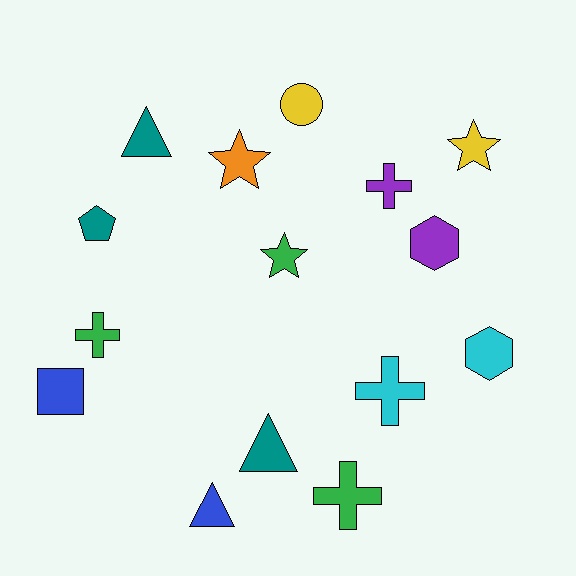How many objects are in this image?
There are 15 objects.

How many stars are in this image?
There are 3 stars.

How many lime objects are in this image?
There are no lime objects.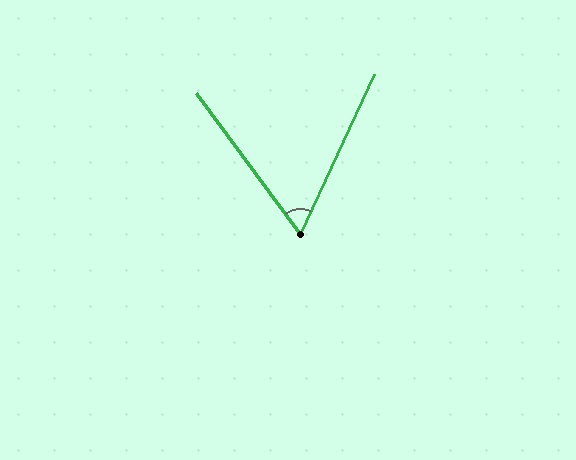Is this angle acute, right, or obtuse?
It is acute.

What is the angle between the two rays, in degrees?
Approximately 61 degrees.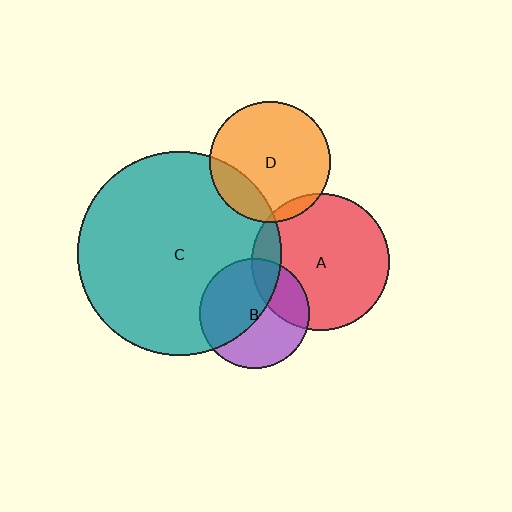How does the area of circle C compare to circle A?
Approximately 2.2 times.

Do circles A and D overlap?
Yes.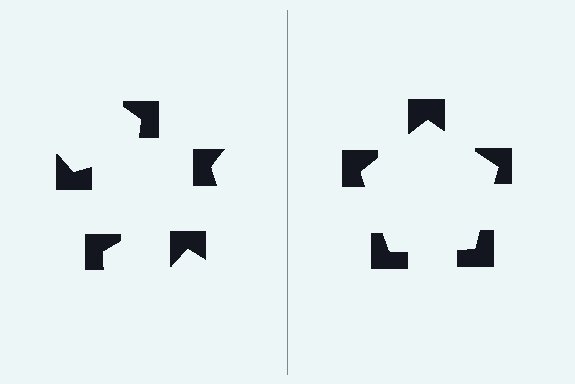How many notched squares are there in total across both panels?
10 — 5 on each side.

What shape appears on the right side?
An illusory pentagon.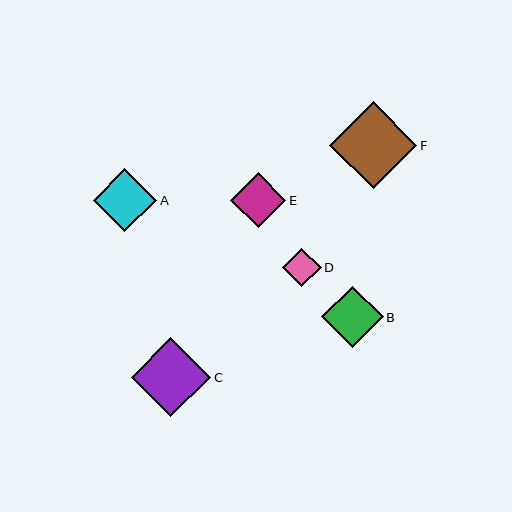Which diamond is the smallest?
Diamond D is the smallest with a size of approximately 39 pixels.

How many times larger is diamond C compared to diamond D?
Diamond C is approximately 2.0 times the size of diamond D.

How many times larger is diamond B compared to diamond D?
Diamond B is approximately 1.6 times the size of diamond D.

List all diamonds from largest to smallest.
From largest to smallest: F, C, A, B, E, D.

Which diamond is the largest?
Diamond F is the largest with a size of approximately 87 pixels.